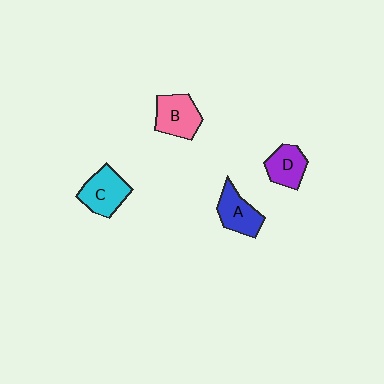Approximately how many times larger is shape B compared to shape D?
Approximately 1.2 times.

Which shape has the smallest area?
Shape D (purple).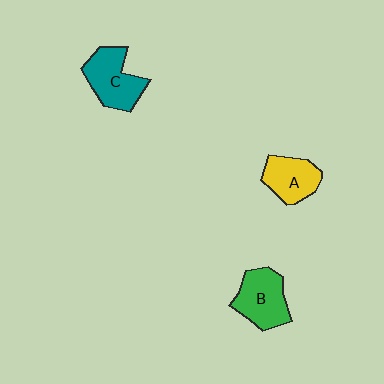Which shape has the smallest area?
Shape A (yellow).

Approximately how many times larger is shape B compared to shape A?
Approximately 1.2 times.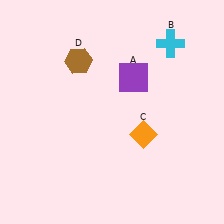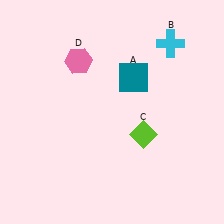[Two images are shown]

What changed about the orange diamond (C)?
In Image 1, C is orange. In Image 2, it changed to lime.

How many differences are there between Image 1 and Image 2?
There are 3 differences between the two images.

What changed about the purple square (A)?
In Image 1, A is purple. In Image 2, it changed to teal.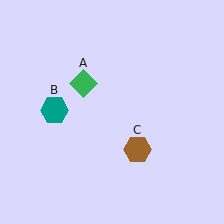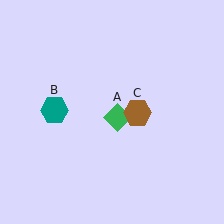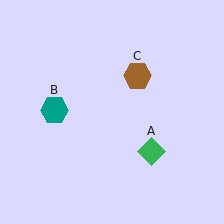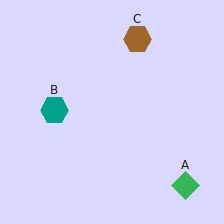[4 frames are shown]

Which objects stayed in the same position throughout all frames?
Teal hexagon (object B) remained stationary.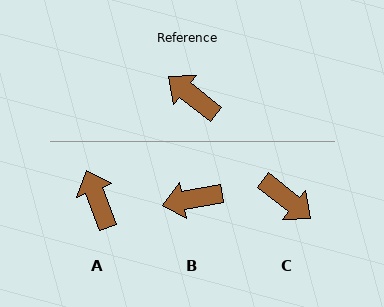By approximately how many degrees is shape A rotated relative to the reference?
Approximately 31 degrees clockwise.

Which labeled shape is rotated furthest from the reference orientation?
C, about 180 degrees away.